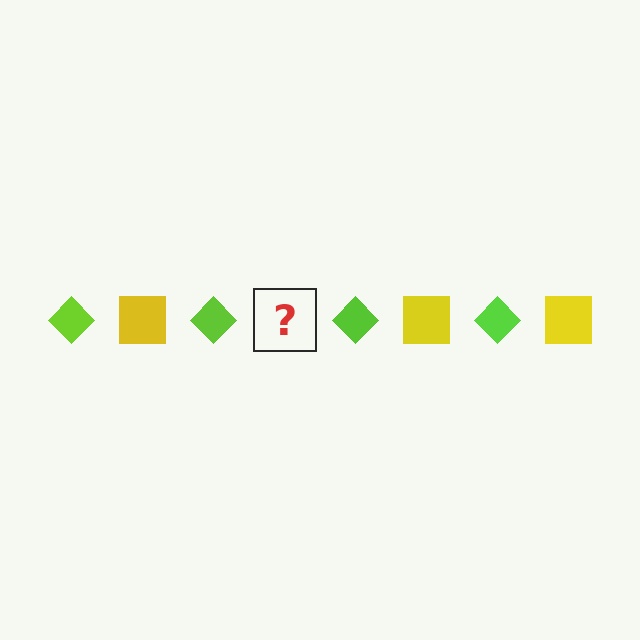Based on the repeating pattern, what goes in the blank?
The blank should be a yellow square.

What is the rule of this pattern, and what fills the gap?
The rule is that the pattern alternates between lime diamond and yellow square. The gap should be filled with a yellow square.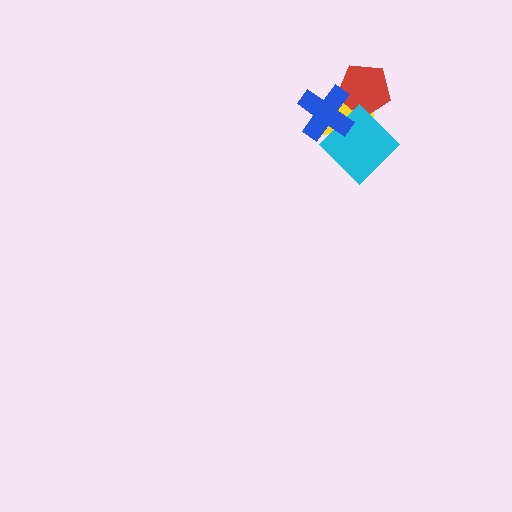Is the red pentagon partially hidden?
Yes, it is partially covered by another shape.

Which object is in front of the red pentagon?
The blue cross is in front of the red pentagon.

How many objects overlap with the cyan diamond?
2 objects overlap with the cyan diamond.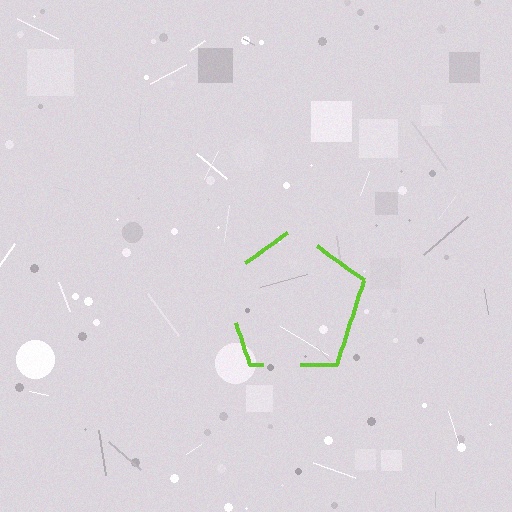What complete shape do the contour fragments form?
The contour fragments form a pentagon.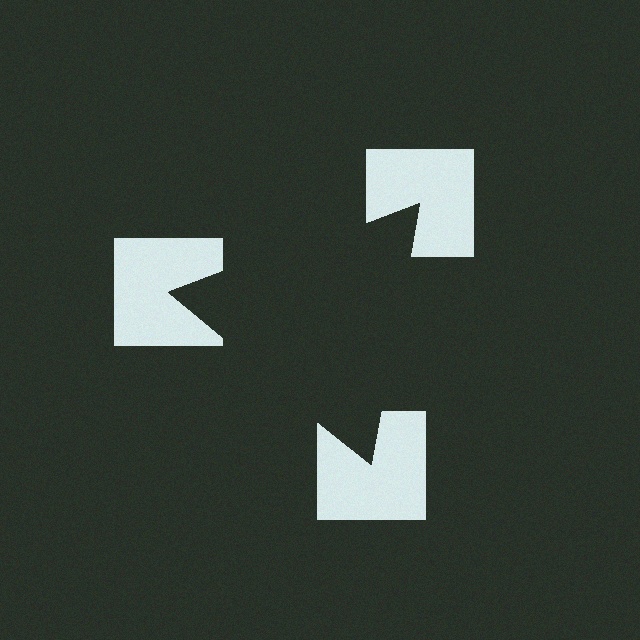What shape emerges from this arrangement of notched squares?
An illusory triangle — its edges are inferred from the aligned wedge cuts in the notched squares, not physically drawn.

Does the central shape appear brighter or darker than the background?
It typically appears slightly darker than the background, even though no actual brightness change is drawn.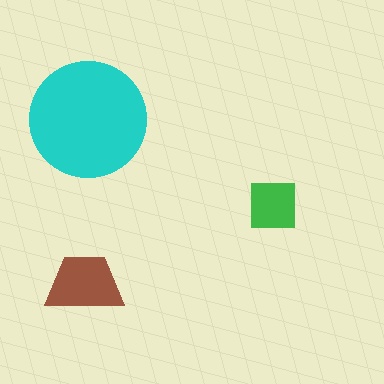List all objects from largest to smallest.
The cyan circle, the brown trapezoid, the green square.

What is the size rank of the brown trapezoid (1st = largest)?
2nd.